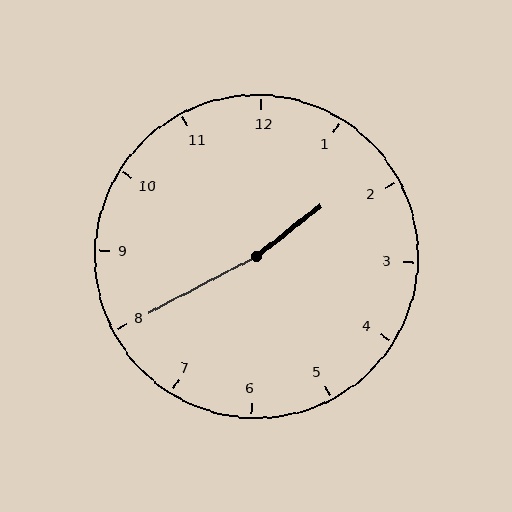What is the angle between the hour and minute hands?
Approximately 170 degrees.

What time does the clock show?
1:40.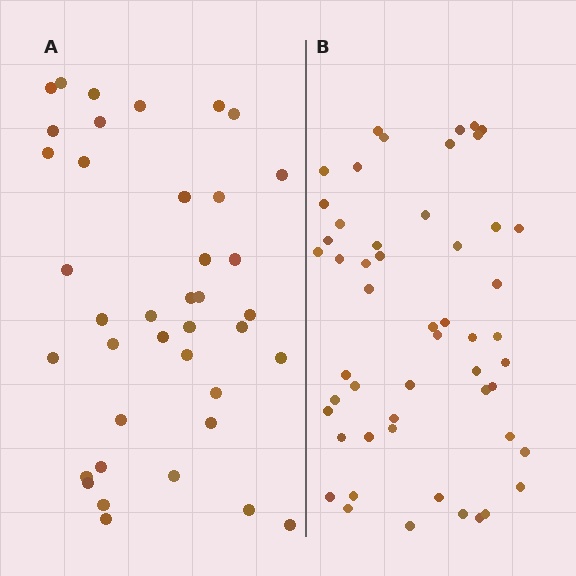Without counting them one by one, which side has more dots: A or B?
Region B (the right region) has more dots.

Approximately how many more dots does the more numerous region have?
Region B has approximately 15 more dots than region A.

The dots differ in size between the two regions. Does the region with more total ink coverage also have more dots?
No. Region A has more total ink coverage because its dots are larger, but region B actually contains more individual dots. Total area can be misleading — the number of items is what matters here.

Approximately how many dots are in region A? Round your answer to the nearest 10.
About 40 dots. (The exact count is 39, which rounds to 40.)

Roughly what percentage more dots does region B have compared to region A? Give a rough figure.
About 35% more.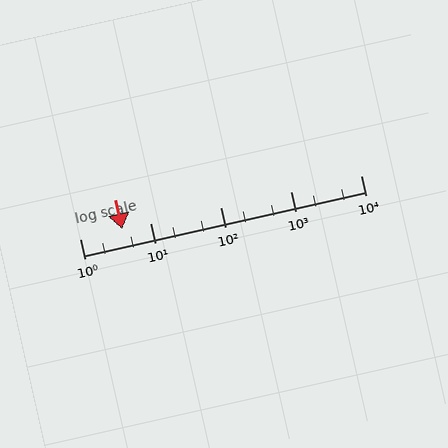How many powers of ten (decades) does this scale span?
The scale spans 4 decades, from 1 to 10000.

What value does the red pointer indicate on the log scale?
The pointer indicates approximately 4.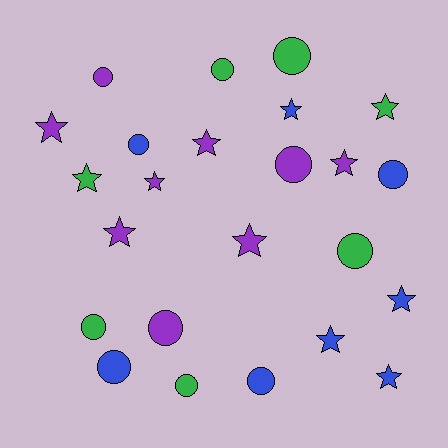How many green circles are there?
There are 5 green circles.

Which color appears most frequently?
Purple, with 9 objects.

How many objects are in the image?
There are 24 objects.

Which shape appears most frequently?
Star, with 12 objects.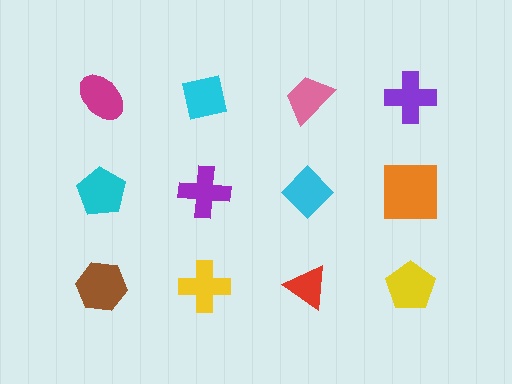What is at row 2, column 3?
A cyan diamond.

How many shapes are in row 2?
4 shapes.